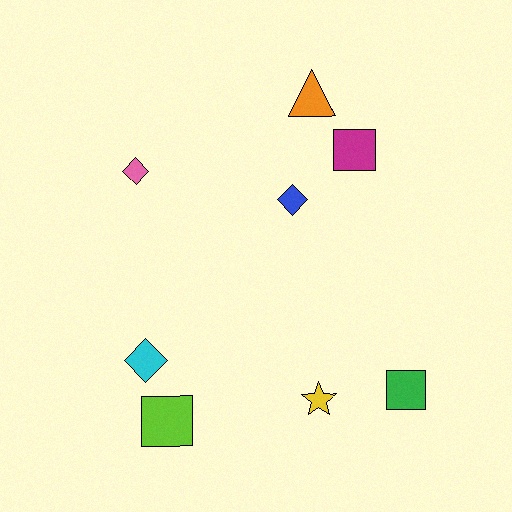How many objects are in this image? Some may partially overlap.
There are 8 objects.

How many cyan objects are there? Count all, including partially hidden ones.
There is 1 cyan object.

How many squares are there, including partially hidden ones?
There are 3 squares.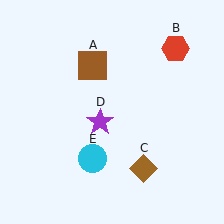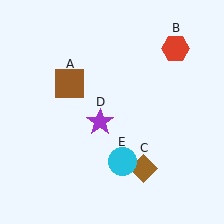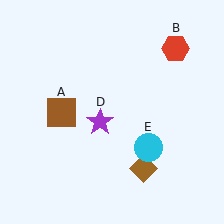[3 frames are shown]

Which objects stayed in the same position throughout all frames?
Red hexagon (object B) and brown diamond (object C) and purple star (object D) remained stationary.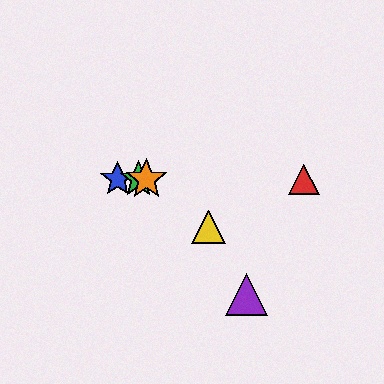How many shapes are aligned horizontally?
4 shapes (the red triangle, the blue star, the green star, the orange star) are aligned horizontally.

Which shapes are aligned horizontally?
The red triangle, the blue star, the green star, the orange star are aligned horizontally.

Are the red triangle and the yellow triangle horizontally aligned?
No, the red triangle is at y≈179 and the yellow triangle is at y≈227.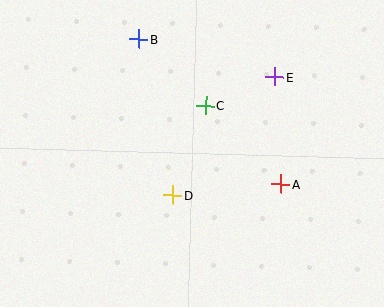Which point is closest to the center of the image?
Point D at (173, 195) is closest to the center.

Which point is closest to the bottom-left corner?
Point D is closest to the bottom-left corner.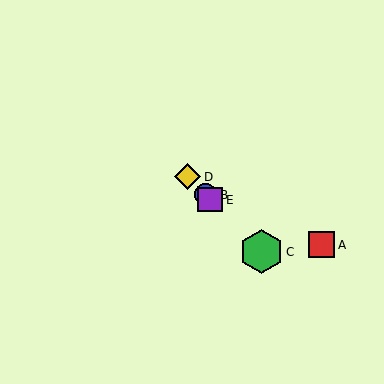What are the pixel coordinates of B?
Object B is at (206, 195).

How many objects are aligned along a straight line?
4 objects (B, C, D, E) are aligned along a straight line.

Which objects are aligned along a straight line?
Objects B, C, D, E are aligned along a straight line.